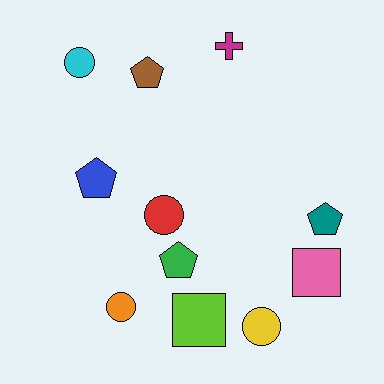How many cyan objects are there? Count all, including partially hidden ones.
There is 1 cyan object.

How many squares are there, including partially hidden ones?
There are 2 squares.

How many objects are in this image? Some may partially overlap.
There are 11 objects.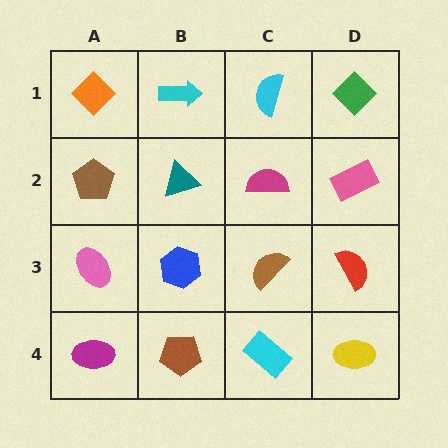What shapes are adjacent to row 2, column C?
A cyan semicircle (row 1, column C), a brown semicircle (row 3, column C), a teal triangle (row 2, column B), a pink rectangle (row 2, column D).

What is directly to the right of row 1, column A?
A cyan arrow.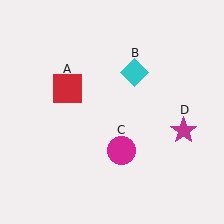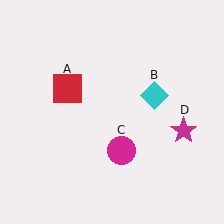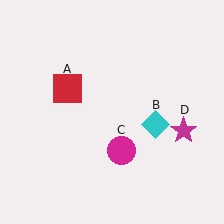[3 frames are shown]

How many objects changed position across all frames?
1 object changed position: cyan diamond (object B).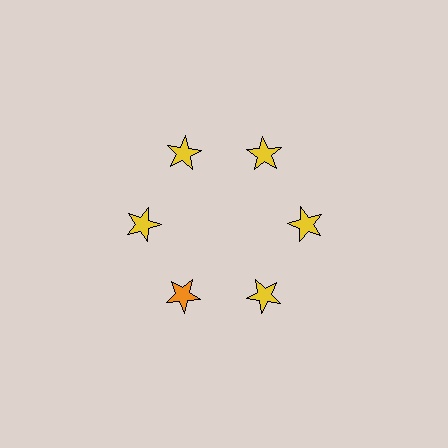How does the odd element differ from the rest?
It has a different color: orange instead of yellow.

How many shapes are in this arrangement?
There are 6 shapes arranged in a ring pattern.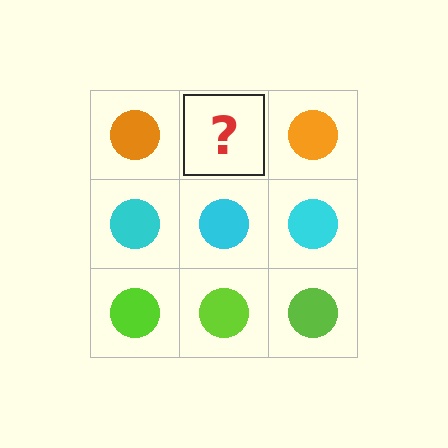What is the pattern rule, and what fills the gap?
The rule is that each row has a consistent color. The gap should be filled with an orange circle.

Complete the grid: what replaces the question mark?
The question mark should be replaced with an orange circle.